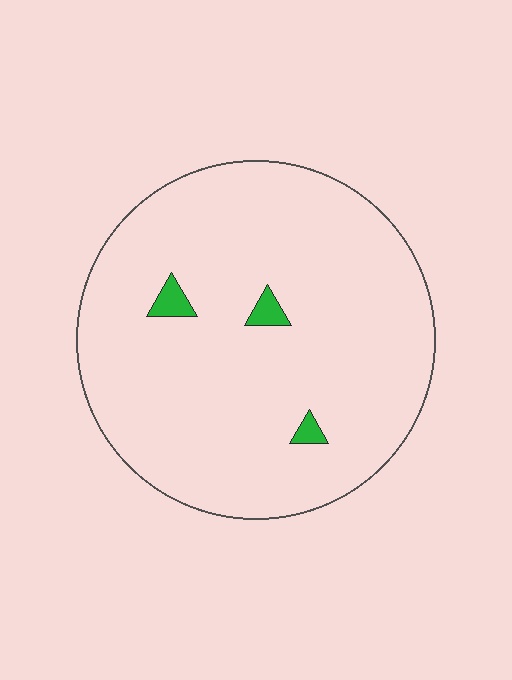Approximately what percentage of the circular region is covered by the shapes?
Approximately 5%.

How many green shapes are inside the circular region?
3.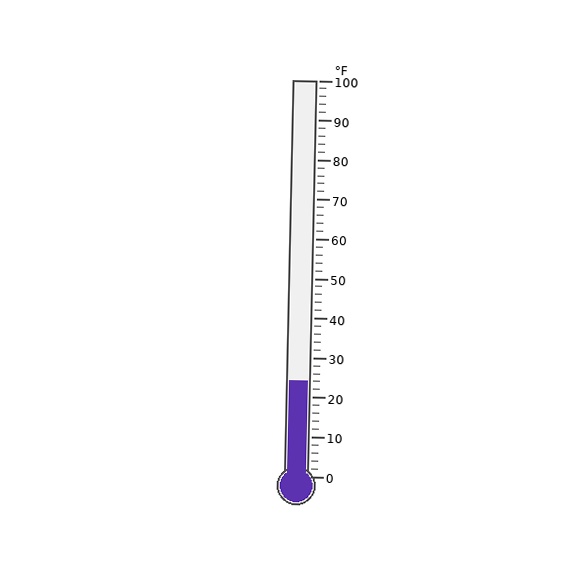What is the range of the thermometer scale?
The thermometer scale ranges from 0°F to 100°F.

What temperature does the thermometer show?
The thermometer shows approximately 24°F.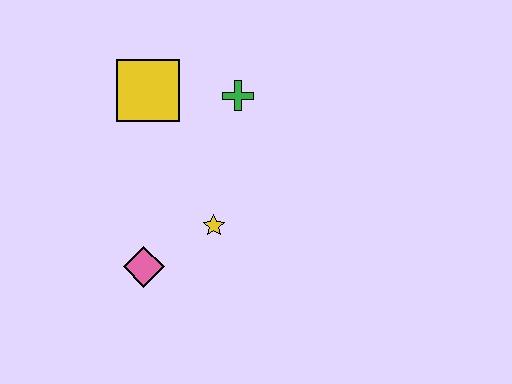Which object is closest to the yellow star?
The pink diamond is closest to the yellow star.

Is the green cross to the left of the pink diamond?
No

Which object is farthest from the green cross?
The pink diamond is farthest from the green cross.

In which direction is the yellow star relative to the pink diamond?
The yellow star is to the right of the pink diamond.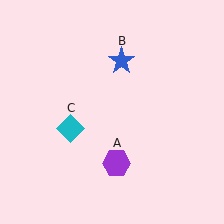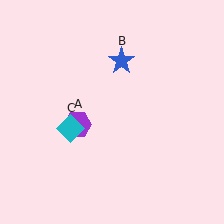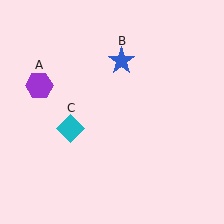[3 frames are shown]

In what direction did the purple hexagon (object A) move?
The purple hexagon (object A) moved up and to the left.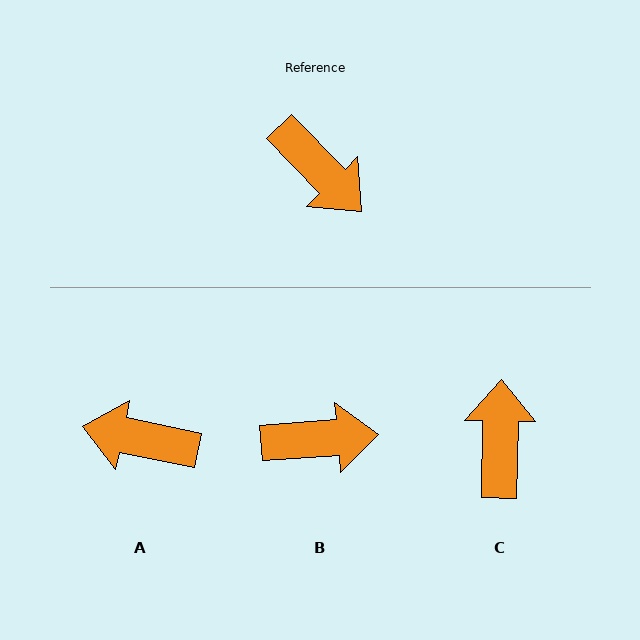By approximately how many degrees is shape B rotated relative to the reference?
Approximately 50 degrees counter-clockwise.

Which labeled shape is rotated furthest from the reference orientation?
A, about 146 degrees away.